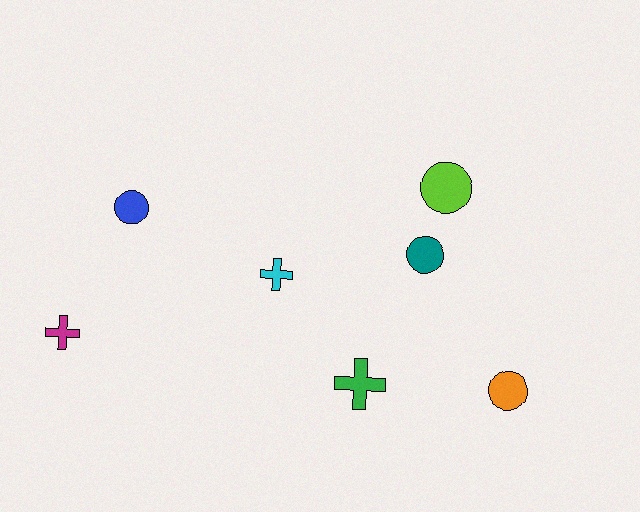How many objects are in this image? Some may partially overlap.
There are 7 objects.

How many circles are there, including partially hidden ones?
There are 4 circles.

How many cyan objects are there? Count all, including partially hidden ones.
There is 1 cyan object.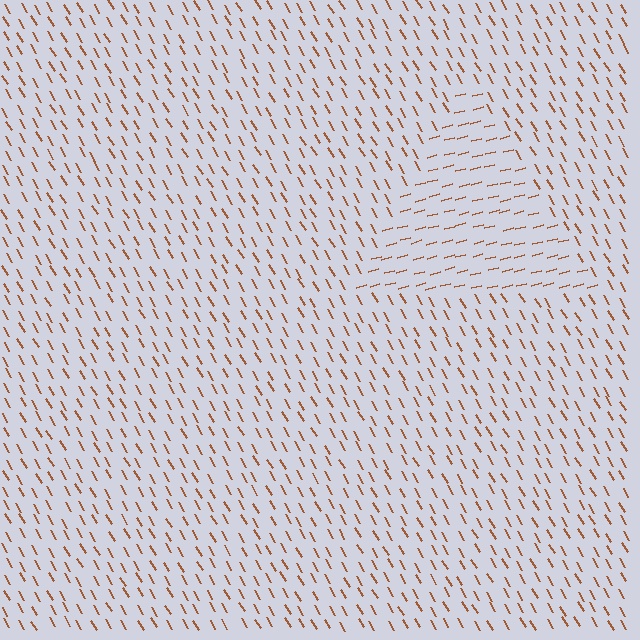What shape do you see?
I see a triangle.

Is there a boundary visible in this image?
Yes, there is a texture boundary formed by a change in line orientation.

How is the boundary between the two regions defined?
The boundary is defined purely by a change in line orientation (approximately 74 degrees difference). All lines are the same color and thickness.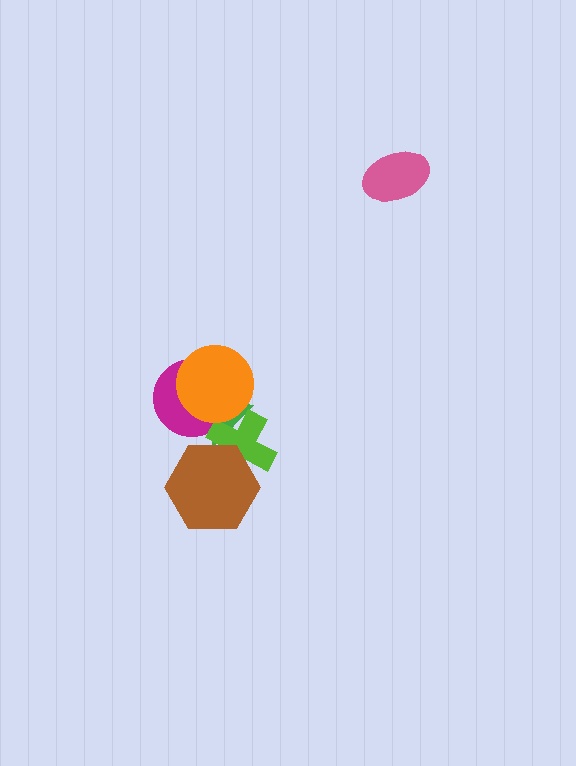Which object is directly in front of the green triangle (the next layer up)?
The magenta circle is directly in front of the green triangle.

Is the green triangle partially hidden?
Yes, it is partially covered by another shape.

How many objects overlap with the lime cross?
2 objects overlap with the lime cross.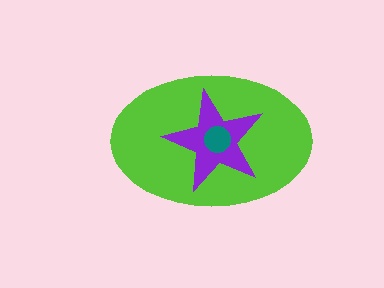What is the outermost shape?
The lime ellipse.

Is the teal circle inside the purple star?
Yes.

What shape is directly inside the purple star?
The teal circle.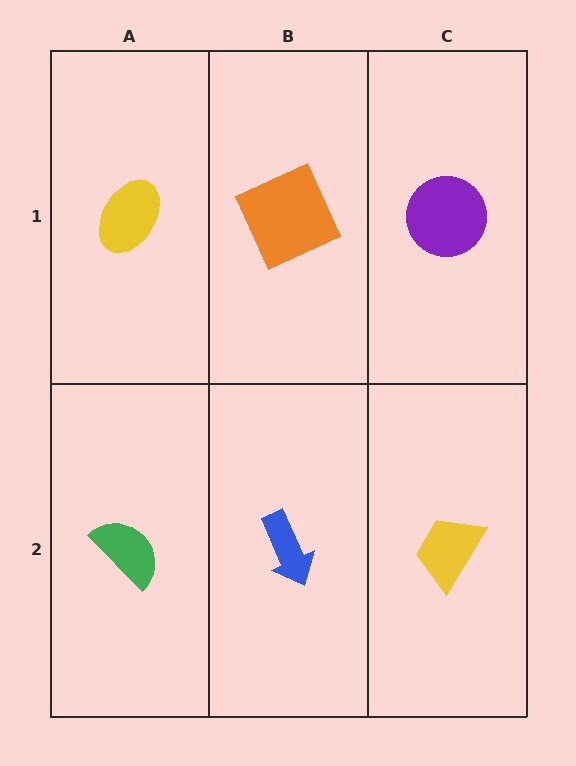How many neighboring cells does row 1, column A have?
2.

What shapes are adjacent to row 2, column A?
A yellow ellipse (row 1, column A), a blue arrow (row 2, column B).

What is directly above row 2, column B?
An orange square.